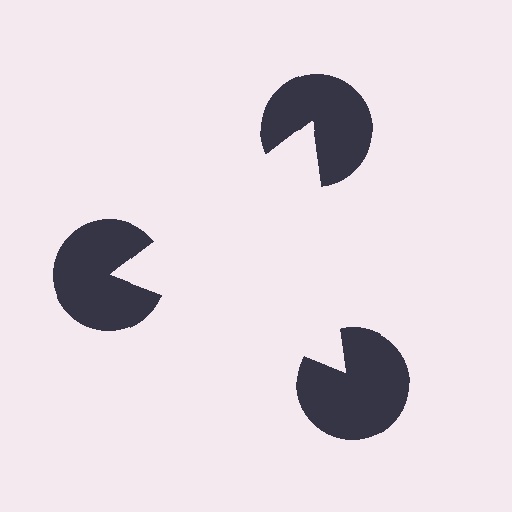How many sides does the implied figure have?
3 sides.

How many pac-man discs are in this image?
There are 3 — one at each vertex of the illusory triangle.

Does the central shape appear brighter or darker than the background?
It typically appears slightly brighter than the background, even though no actual brightness change is drawn.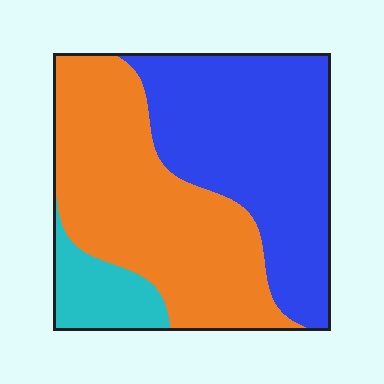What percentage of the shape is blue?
Blue covers roughly 45% of the shape.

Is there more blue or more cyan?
Blue.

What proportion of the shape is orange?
Orange covers about 45% of the shape.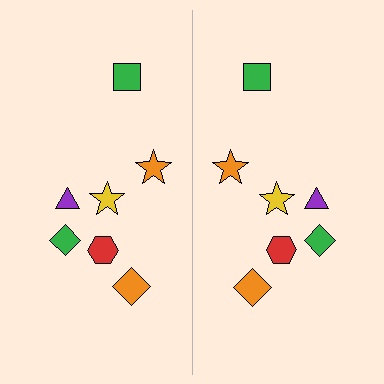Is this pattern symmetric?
Yes, this pattern has bilateral (reflection) symmetry.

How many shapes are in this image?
There are 14 shapes in this image.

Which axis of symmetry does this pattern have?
The pattern has a vertical axis of symmetry running through the center of the image.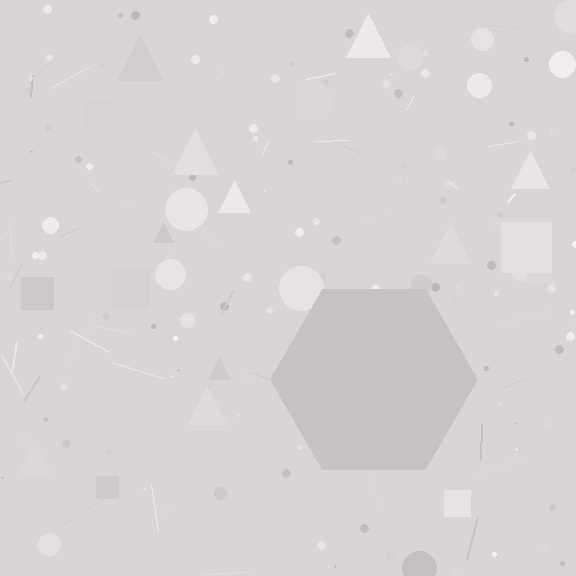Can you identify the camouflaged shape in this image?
The camouflaged shape is a hexagon.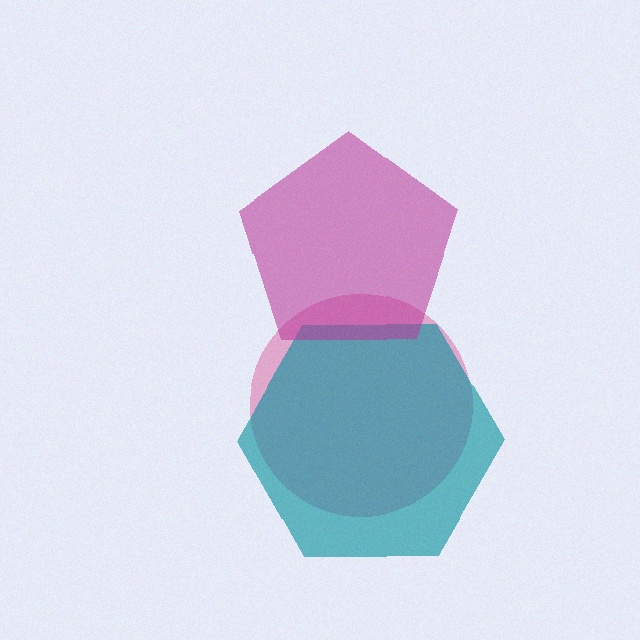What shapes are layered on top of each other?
The layered shapes are: a pink circle, a teal hexagon, a magenta pentagon.